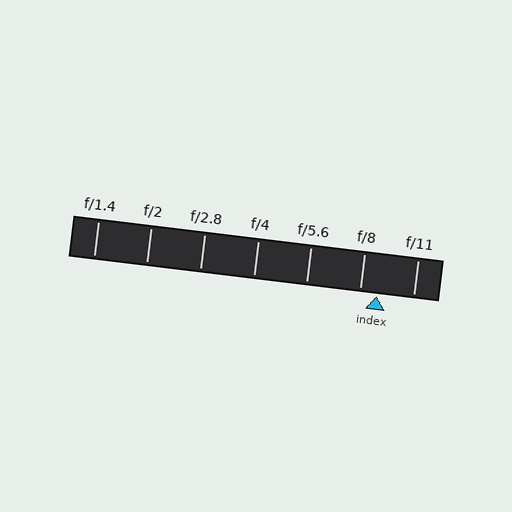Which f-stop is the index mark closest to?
The index mark is closest to f/8.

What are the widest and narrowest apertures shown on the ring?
The widest aperture shown is f/1.4 and the narrowest is f/11.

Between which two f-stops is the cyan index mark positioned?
The index mark is between f/8 and f/11.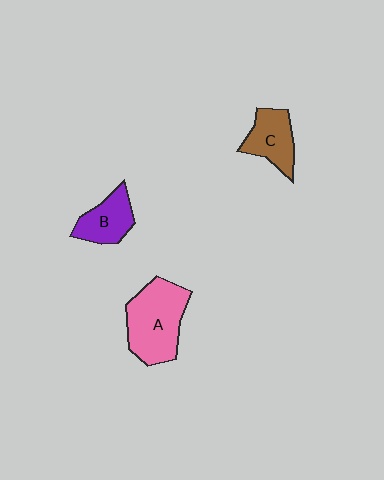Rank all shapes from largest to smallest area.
From largest to smallest: A (pink), C (brown), B (purple).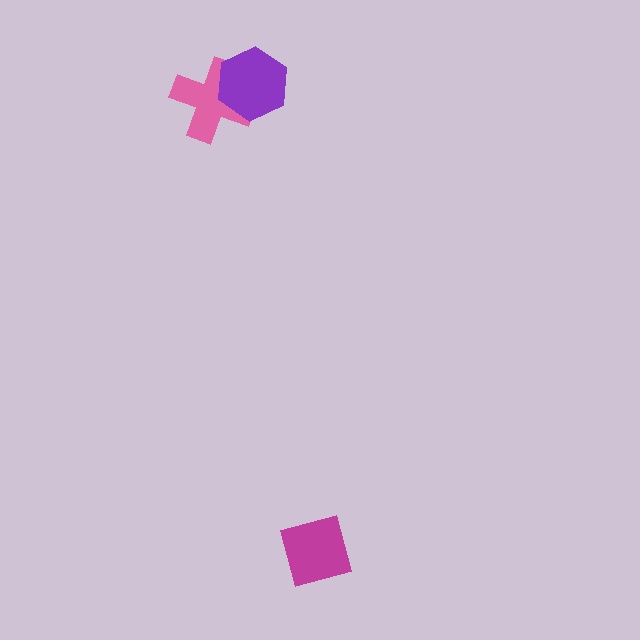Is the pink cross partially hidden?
Yes, it is partially covered by another shape.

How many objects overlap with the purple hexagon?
1 object overlaps with the purple hexagon.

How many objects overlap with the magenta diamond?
0 objects overlap with the magenta diamond.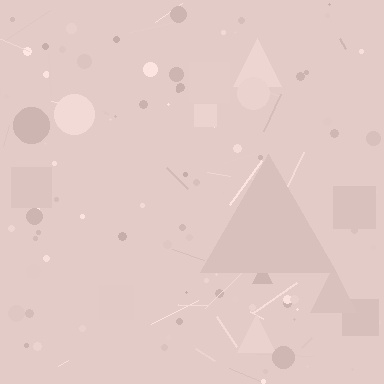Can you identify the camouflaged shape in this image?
The camouflaged shape is a triangle.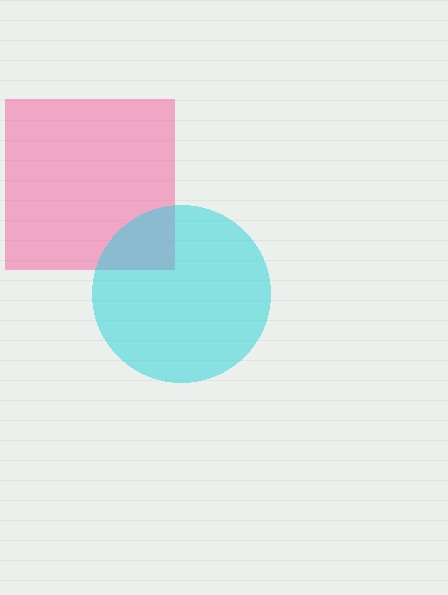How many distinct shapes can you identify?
There are 2 distinct shapes: a pink square, a cyan circle.